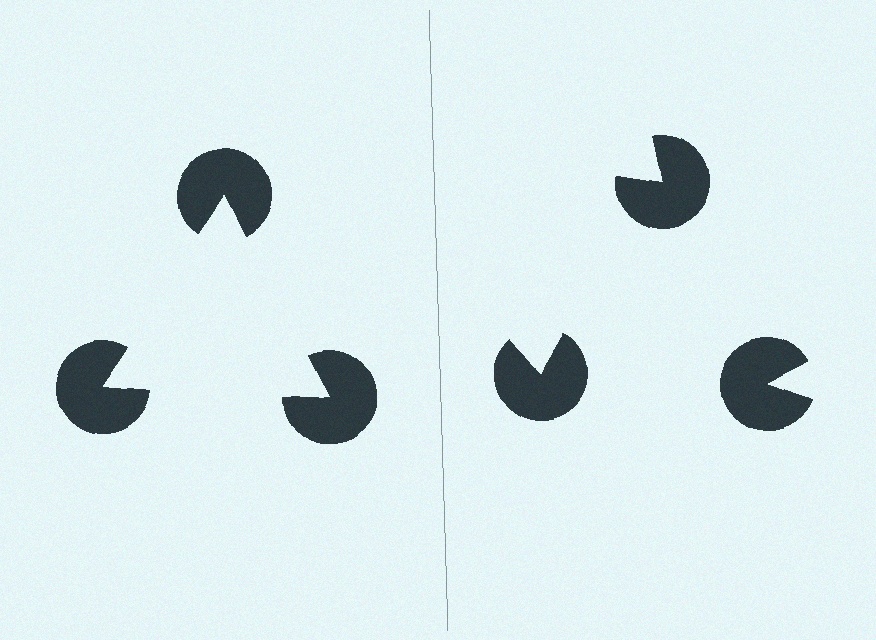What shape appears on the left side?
An illusory triangle.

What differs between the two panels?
The pac-man discs are positioned identically on both sides; only the wedge orientations differ. On the left they align to a triangle; on the right they are misaligned.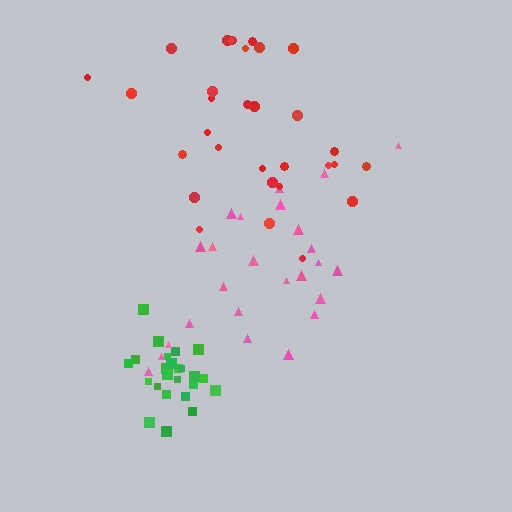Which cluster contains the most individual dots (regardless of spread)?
Red (31).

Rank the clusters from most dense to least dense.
green, pink, red.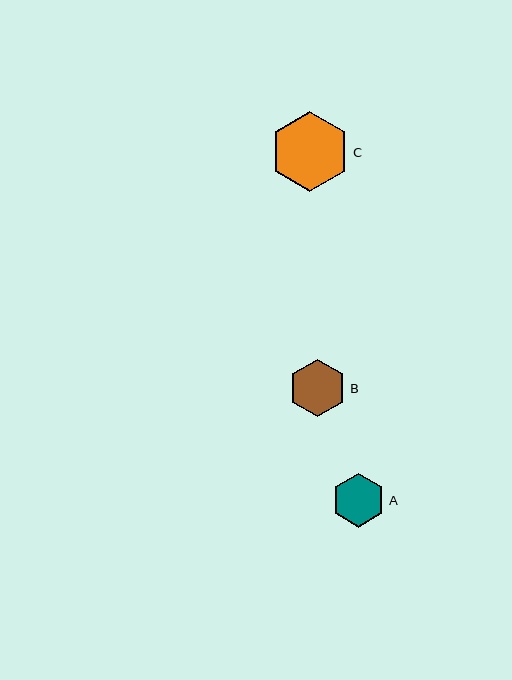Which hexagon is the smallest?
Hexagon A is the smallest with a size of approximately 54 pixels.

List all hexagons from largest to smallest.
From largest to smallest: C, B, A.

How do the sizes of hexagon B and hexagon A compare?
Hexagon B and hexagon A are approximately the same size.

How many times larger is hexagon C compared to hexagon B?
Hexagon C is approximately 1.4 times the size of hexagon B.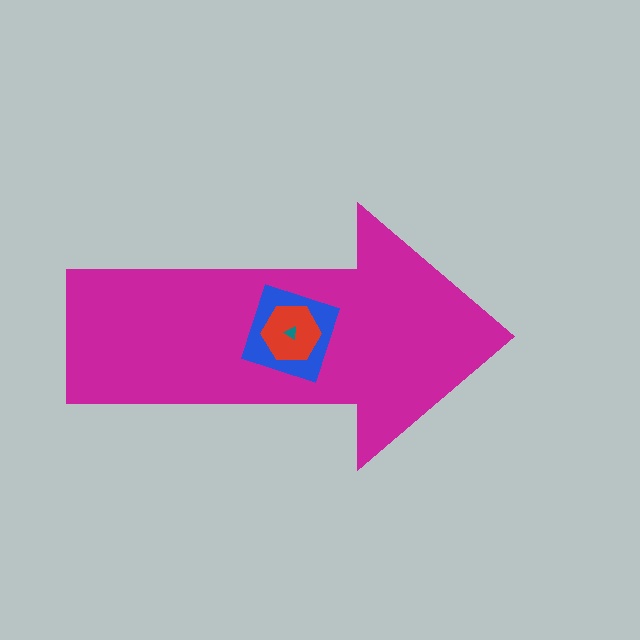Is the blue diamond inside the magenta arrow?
Yes.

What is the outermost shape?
The magenta arrow.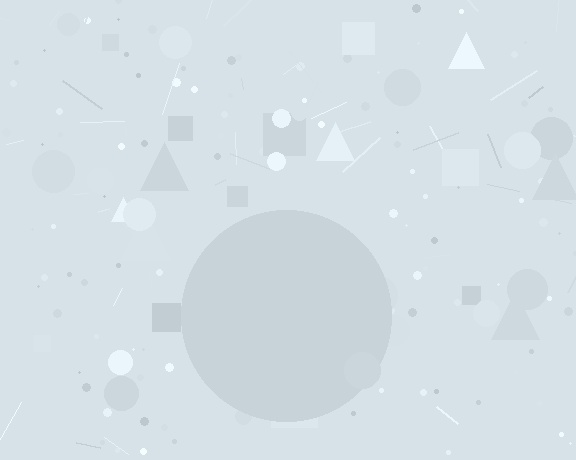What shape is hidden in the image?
A circle is hidden in the image.